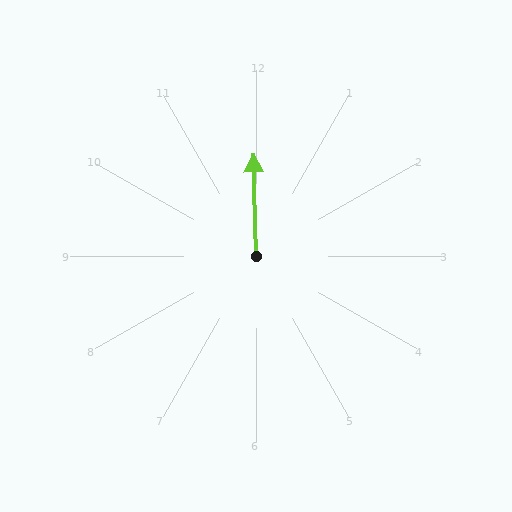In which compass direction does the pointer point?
North.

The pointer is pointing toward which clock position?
Roughly 12 o'clock.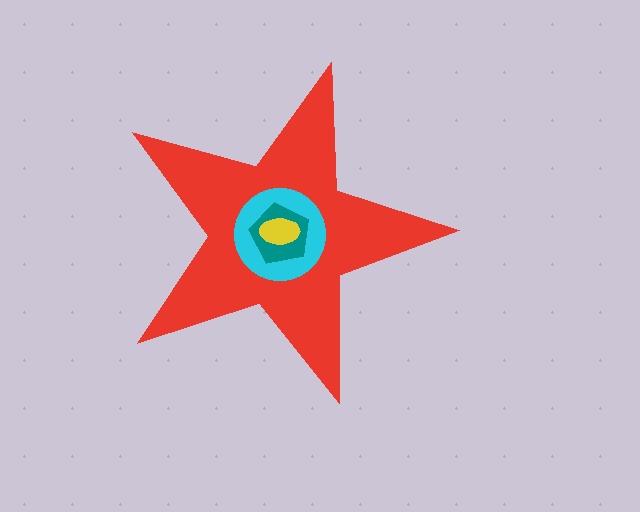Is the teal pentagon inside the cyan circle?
Yes.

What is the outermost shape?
The red star.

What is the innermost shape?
The yellow ellipse.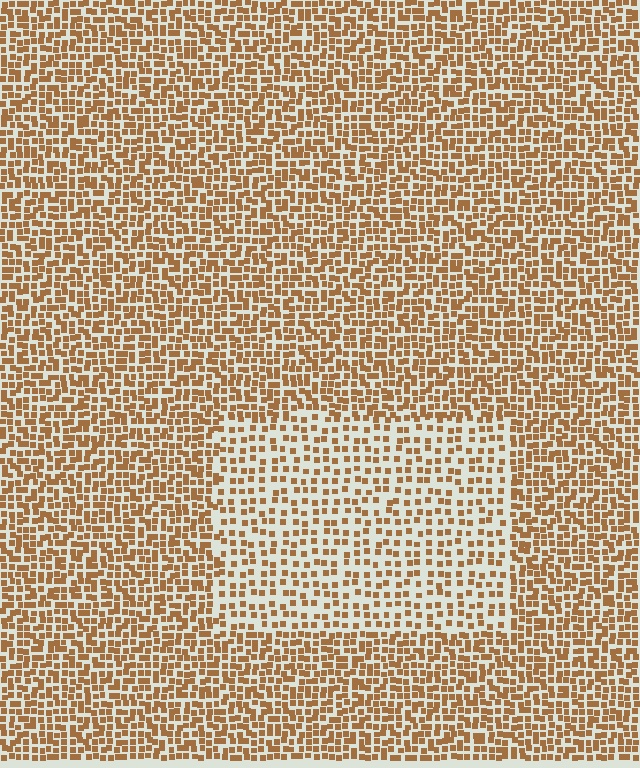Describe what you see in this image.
The image contains small brown elements arranged at two different densities. A rectangle-shaped region is visible where the elements are less densely packed than the surrounding area.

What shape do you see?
I see a rectangle.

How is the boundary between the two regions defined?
The boundary is defined by a change in element density (approximately 1.8x ratio). All elements are the same color, size, and shape.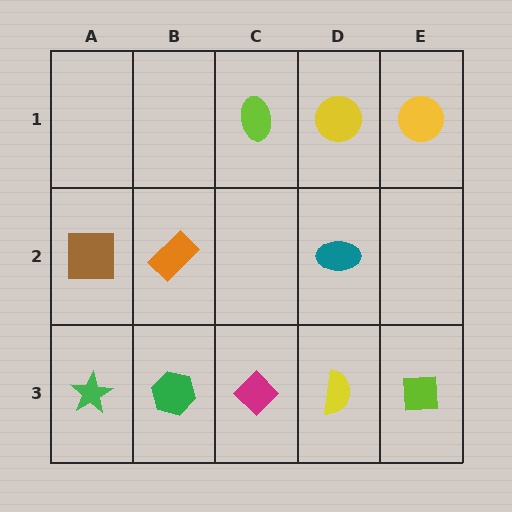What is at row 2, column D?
A teal ellipse.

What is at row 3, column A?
A green star.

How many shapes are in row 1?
3 shapes.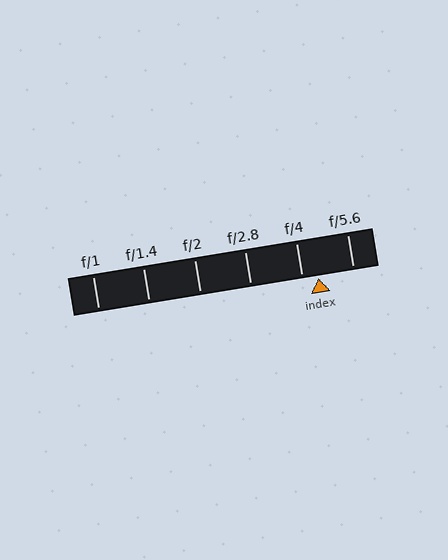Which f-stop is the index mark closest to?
The index mark is closest to f/4.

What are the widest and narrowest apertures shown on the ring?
The widest aperture shown is f/1 and the narrowest is f/5.6.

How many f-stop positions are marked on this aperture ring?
There are 6 f-stop positions marked.